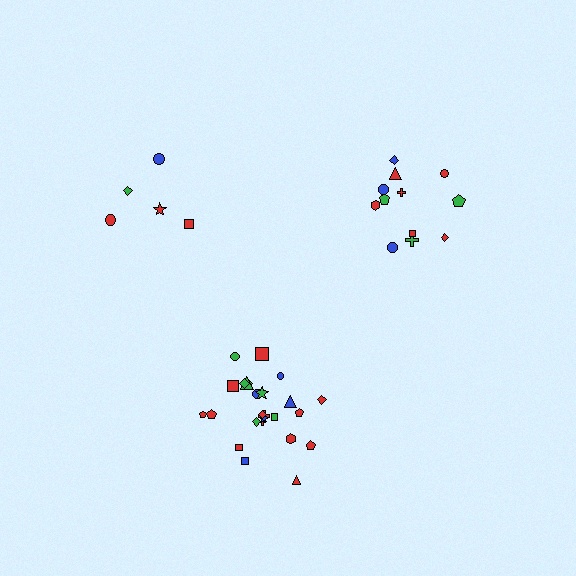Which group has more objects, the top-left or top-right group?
The top-right group.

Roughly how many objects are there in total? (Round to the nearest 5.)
Roughly 40 objects in total.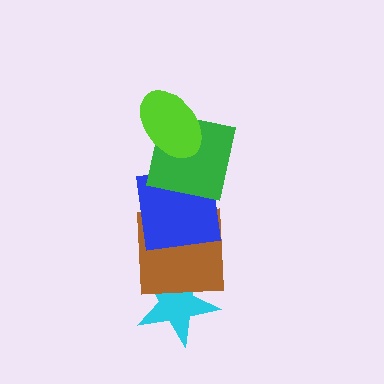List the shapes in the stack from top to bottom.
From top to bottom: the lime ellipse, the green square, the blue square, the brown square, the cyan star.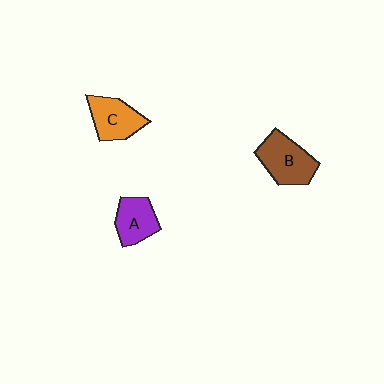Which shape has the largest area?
Shape B (brown).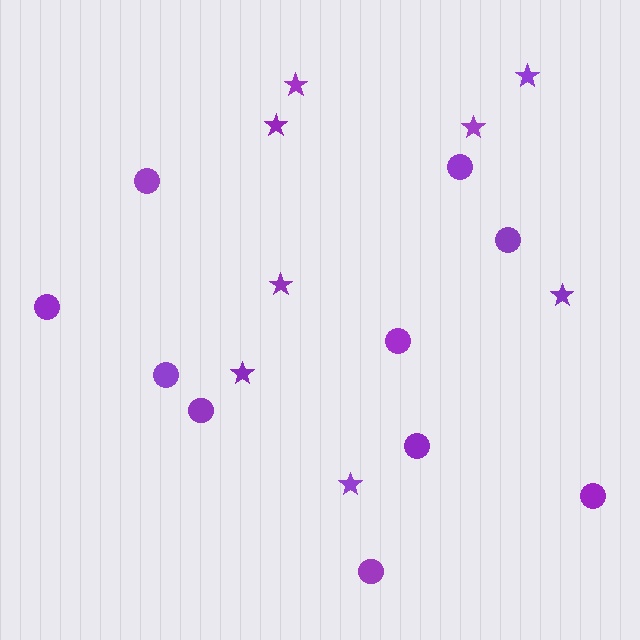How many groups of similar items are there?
There are 2 groups: one group of circles (10) and one group of stars (8).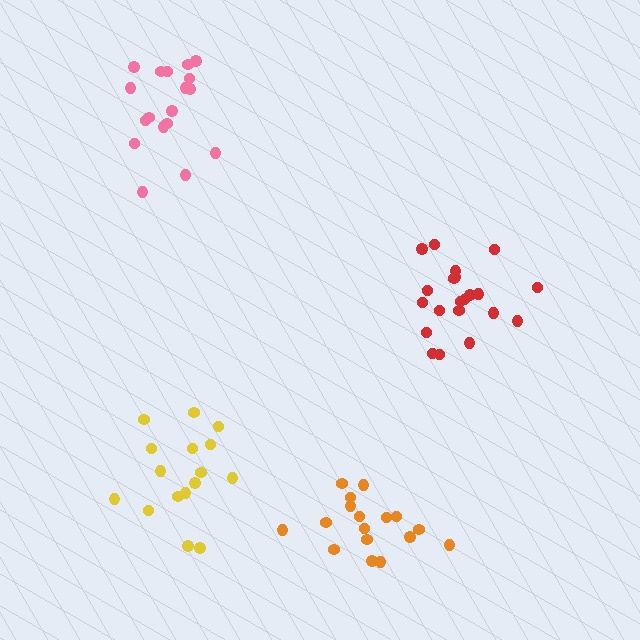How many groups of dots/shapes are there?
There are 4 groups.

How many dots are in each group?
Group 1: 17 dots, Group 2: 16 dots, Group 3: 21 dots, Group 4: 18 dots (72 total).